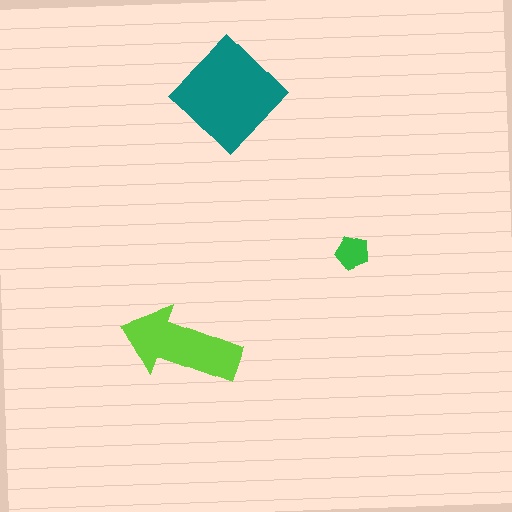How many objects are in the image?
There are 3 objects in the image.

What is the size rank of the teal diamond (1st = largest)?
1st.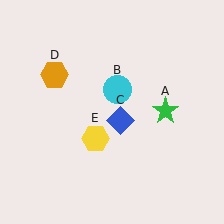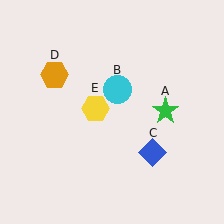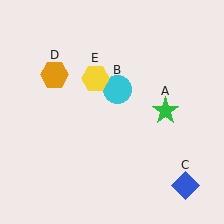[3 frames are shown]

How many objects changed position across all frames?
2 objects changed position: blue diamond (object C), yellow hexagon (object E).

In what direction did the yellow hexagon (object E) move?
The yellow hexagon (object E) moved up.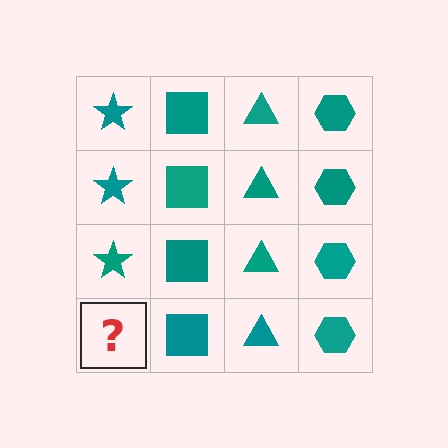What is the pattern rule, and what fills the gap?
The rule is that each column has a consistent shape. The gap should be filled with a teal star.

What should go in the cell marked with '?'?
The missing cell should contain a teal star.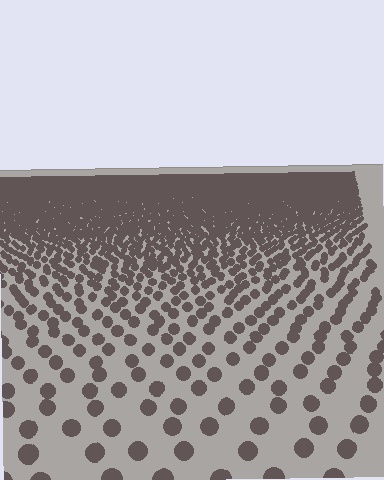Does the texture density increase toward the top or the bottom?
Density increases toward the top.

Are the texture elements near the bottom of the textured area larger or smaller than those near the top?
Larger. Near the bottom, elements are closer to the viewer and appear at a bigger on-screen size.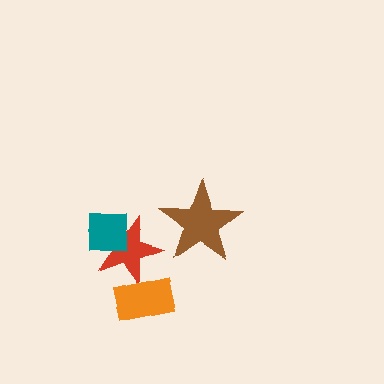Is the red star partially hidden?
Yes, it is partially covered by another shape.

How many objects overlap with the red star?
2 objects overlap with the red star.